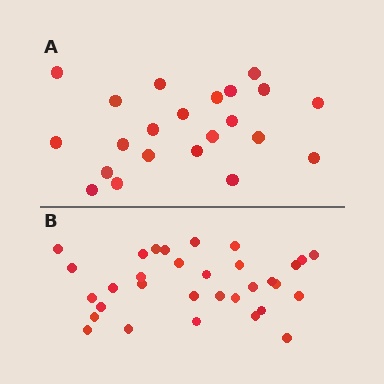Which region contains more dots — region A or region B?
Region B (the bottom region) has more dots.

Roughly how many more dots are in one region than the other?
Region B has roughly 10 or so more dots than region A.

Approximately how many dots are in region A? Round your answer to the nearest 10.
About 20 dots. (The exact count is 22, which rounds to 20.)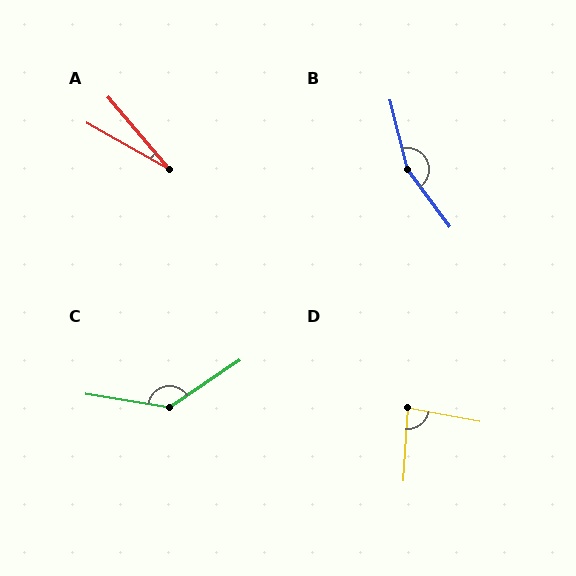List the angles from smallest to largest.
A (20°), D (83°), C (137°), B (158°).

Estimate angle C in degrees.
Approximately 137 degrees.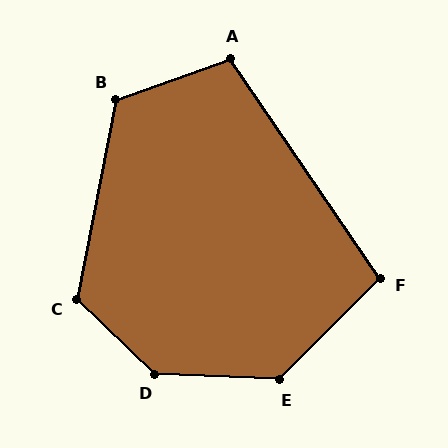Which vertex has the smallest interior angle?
F, at approximately 101 degrees.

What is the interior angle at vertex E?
Approximately 132 degrees (obtuse).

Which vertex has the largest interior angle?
D, at approximately 139 degrees.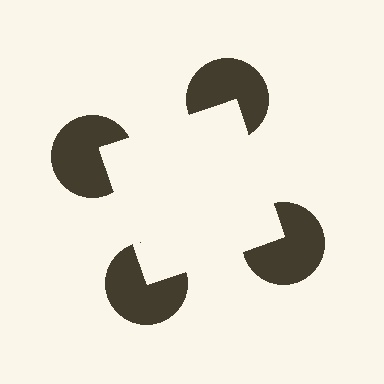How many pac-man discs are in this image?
There are 4 — one at each vertex of the illusory square.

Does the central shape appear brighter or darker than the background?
It typically appears slightly brighter than the background, even though no actual brightness change is drawn.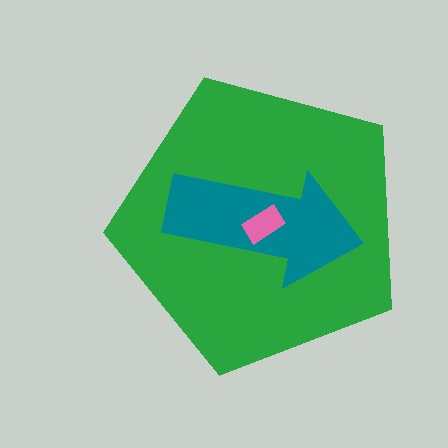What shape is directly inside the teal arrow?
The pink rectangle.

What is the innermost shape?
The pink rectangle.